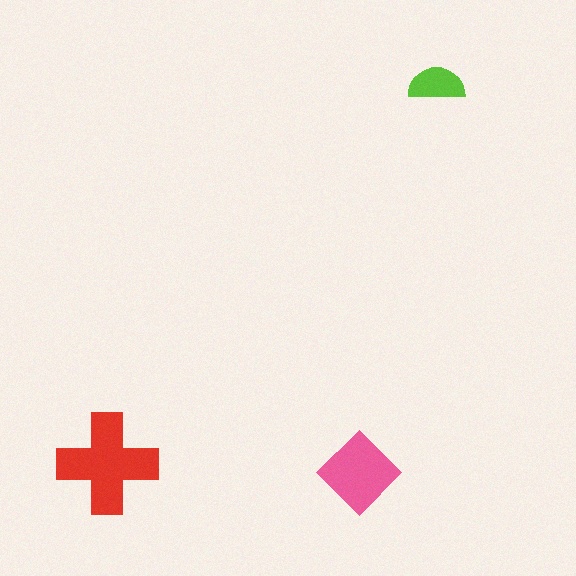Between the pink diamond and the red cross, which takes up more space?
The red cross.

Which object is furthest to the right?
The lime semicircle is rightmost.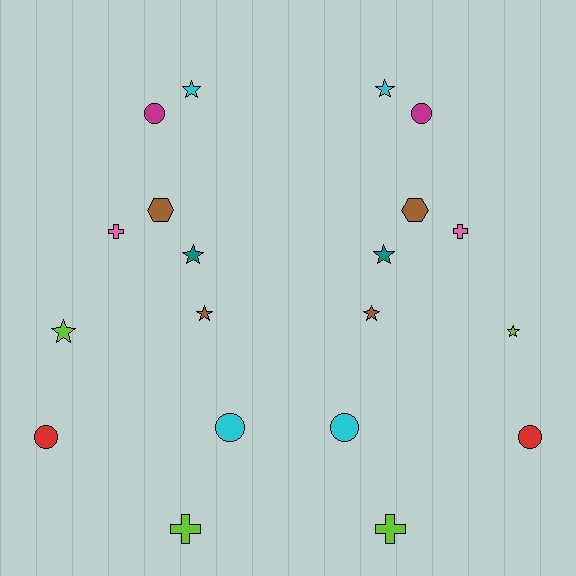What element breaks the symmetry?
The lime star on the right side has a different size than its mirror counterpart.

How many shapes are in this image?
There are 20 shapes in this image.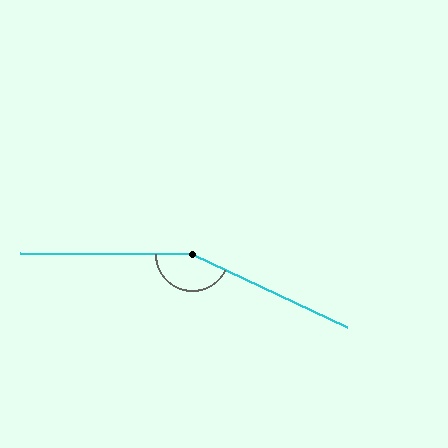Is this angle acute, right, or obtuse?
It is obtuse.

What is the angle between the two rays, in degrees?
Approximately 155 degrees.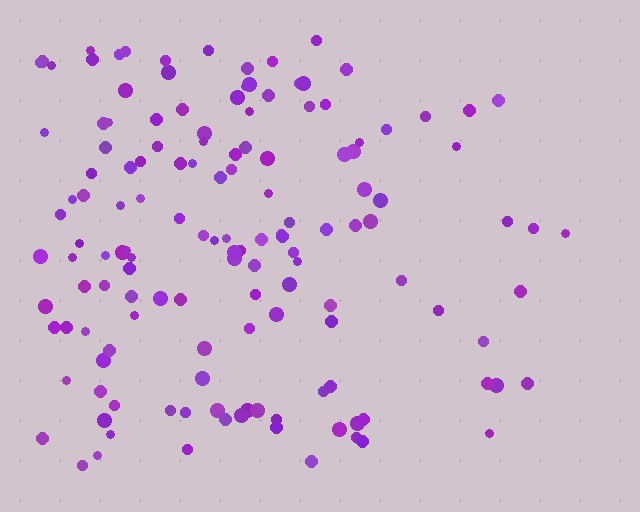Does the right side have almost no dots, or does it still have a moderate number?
Still a moderate number, just noticeably fewer than the left.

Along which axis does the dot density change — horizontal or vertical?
Horizontal.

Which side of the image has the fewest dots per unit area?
The right.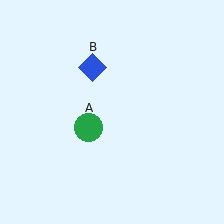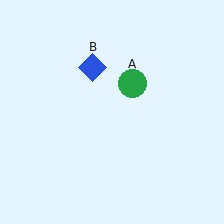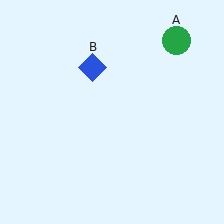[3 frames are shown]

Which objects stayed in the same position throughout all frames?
Blue diamond (object B) remained stationary.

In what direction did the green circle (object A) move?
The green circle (object A) moved up and to the right.